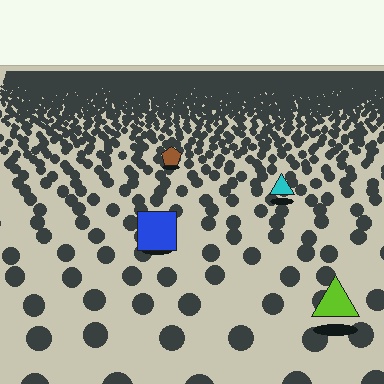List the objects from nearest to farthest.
From nearest to farthest: the lime triangle, the blue square, the cyan triangle, the brown pentagon.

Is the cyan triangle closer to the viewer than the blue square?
No. The blue square is closer — you can tell from the texture gradient: the ground texture is coarser near it.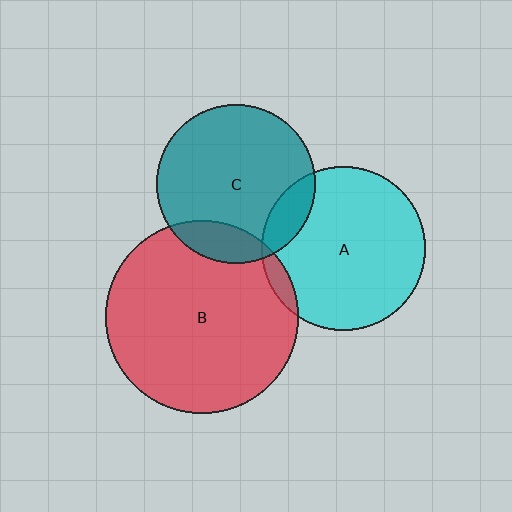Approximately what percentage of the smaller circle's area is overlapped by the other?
Approximately 5%.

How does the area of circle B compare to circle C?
Approximately 1.5 times.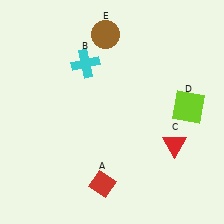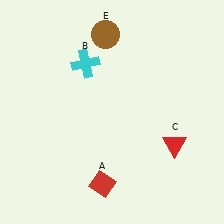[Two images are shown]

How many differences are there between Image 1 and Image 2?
There is 1 difference between the two images.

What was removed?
The lime square (D) was removed in Image 2.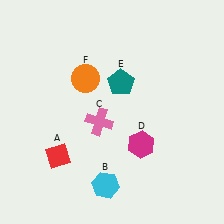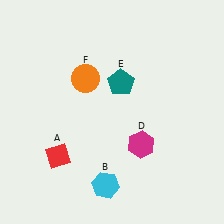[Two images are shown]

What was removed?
The pink cross (C) was removed in Image 2.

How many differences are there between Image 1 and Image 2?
There is 1 difference between the two images.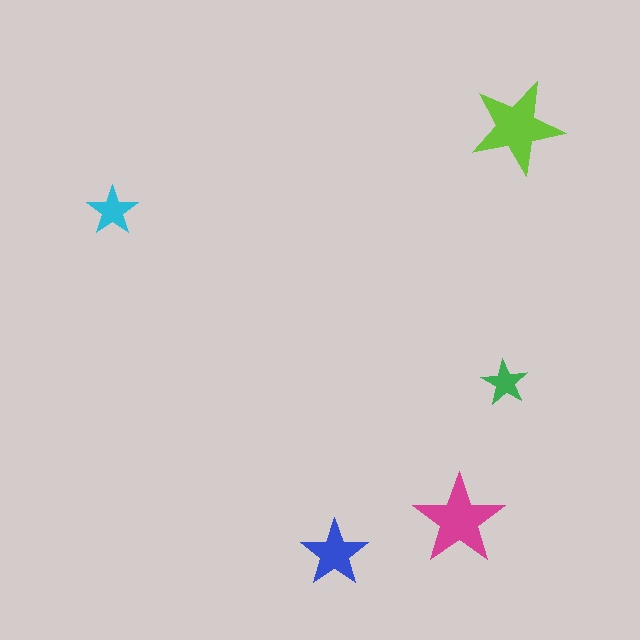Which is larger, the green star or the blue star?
The blue one.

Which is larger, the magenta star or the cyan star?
The magenta one.